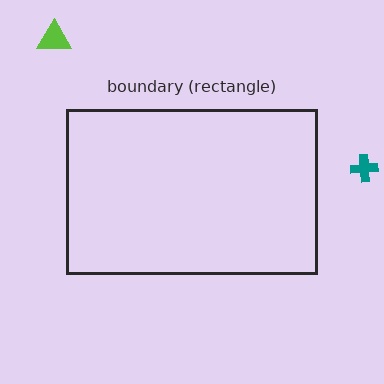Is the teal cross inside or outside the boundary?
Outside.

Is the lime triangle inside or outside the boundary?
Outside.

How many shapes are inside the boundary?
0 inside, 2 outside.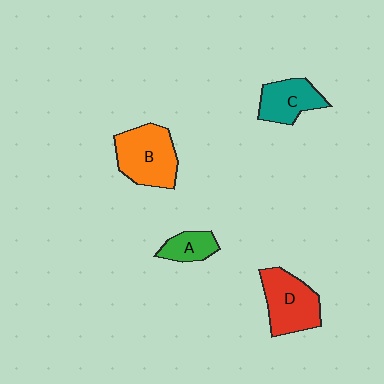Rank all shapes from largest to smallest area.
From largest to smallest: B (orange), D (red), C (teal), A (green).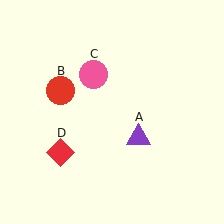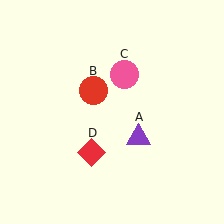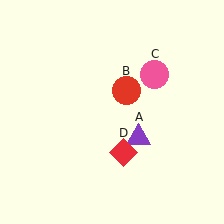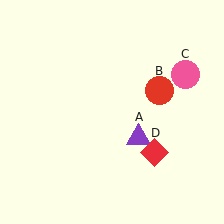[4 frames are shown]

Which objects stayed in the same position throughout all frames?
Purple triangle (object A) remained stationary.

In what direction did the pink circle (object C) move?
The pink circle (object C) moved right.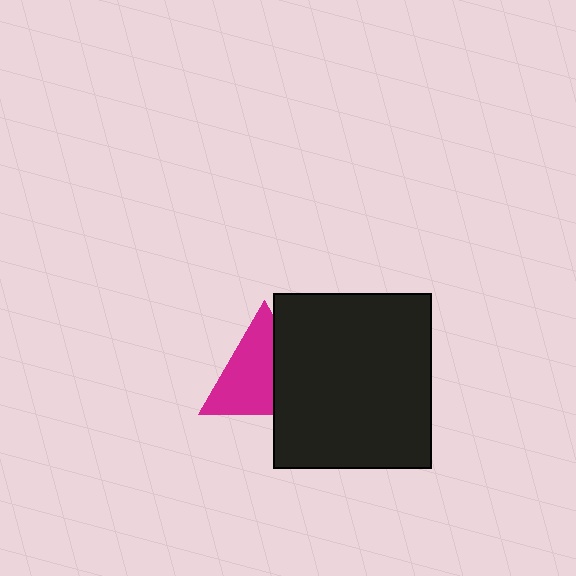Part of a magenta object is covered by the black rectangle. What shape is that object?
It is a triangle.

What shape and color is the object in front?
The object in front is a black rectangle.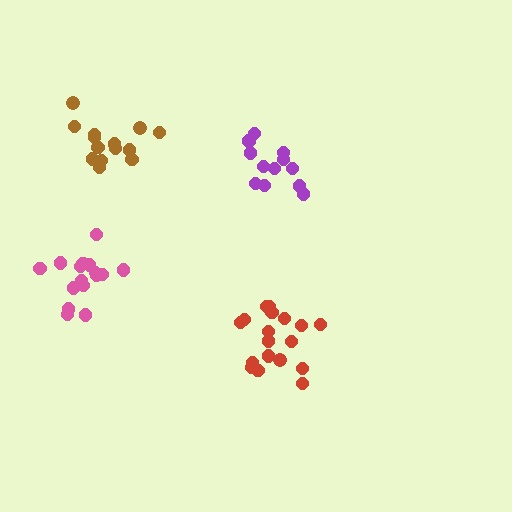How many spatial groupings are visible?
There are 4 spatial groupings.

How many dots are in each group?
Group 1: 14 dots, Group 2: 13 dots, Group 3: 18 dots, Group 4: 16 dots (61 total).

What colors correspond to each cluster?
The clusters are colored: brown, purple, red, pink.